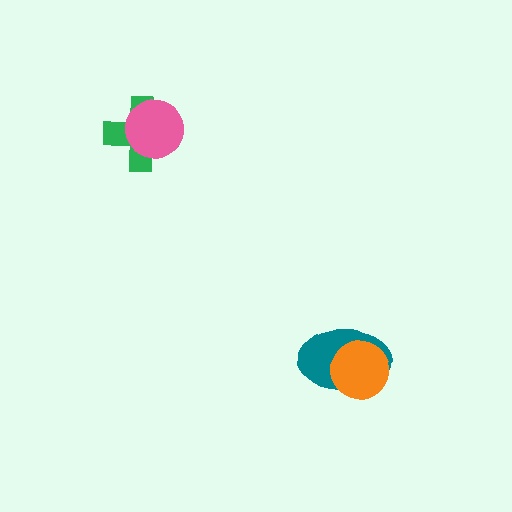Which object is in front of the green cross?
The pink circle is in front of the green cross.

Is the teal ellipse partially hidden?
Yes, it is partially covered by another shape.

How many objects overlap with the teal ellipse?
1 object overlaps with the teal ellipse.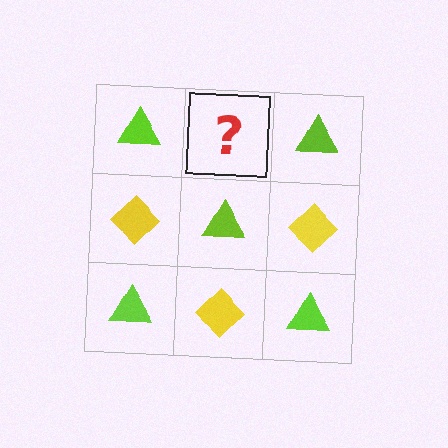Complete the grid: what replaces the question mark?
The question mark should be replaced with a yellow diamond.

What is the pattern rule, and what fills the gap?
The rule is that it alternates lime triangle and yellow diamond in a checkerboard pattern. The gap should be filled with a yellow diamond.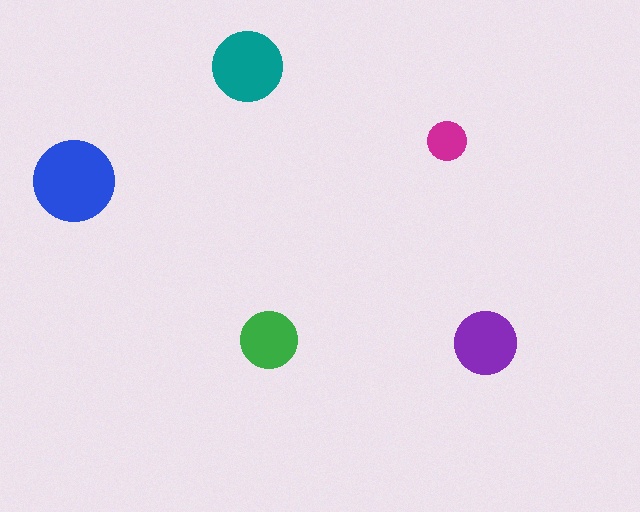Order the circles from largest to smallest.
the blue one, the teal one, the purple one, the green one, the magenta one.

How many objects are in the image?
There are 5 objects in the image.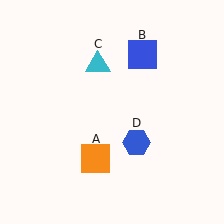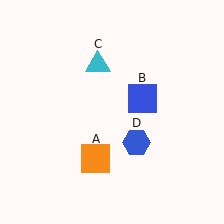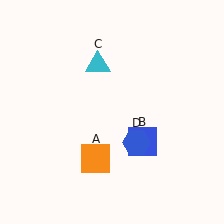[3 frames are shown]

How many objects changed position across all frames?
1 object changed position: blue square (object B).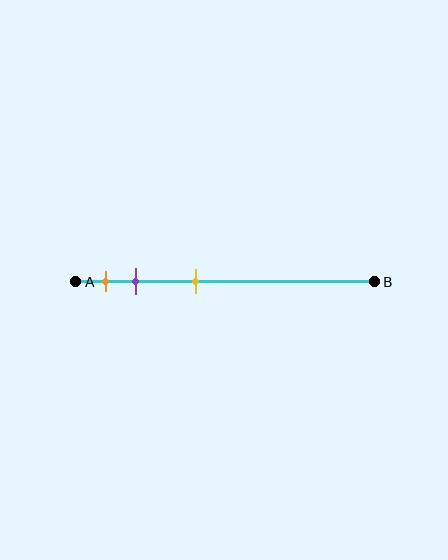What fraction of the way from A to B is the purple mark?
The purple mark is approximately 20% (0.2) of the way from A to B.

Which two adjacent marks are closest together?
The orange and purple marks are the closest adjacent pair.